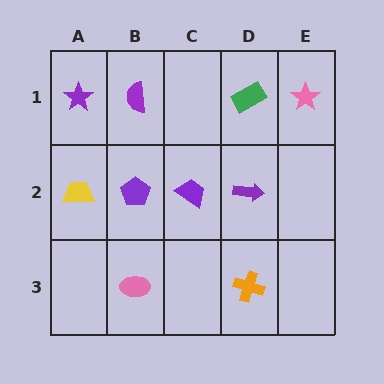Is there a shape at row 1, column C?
No, that cell is empty.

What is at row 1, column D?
A green rectangle.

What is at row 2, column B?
A purple pentagon.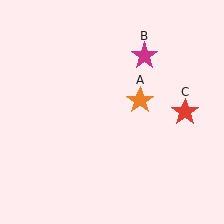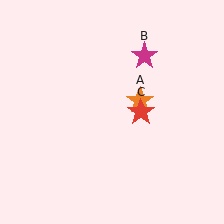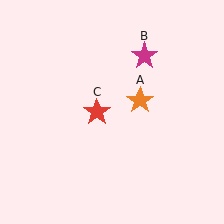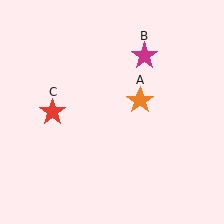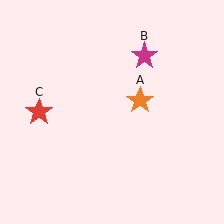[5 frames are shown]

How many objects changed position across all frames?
1 object changed position: red star (object C).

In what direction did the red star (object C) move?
The red star (object C) moved left.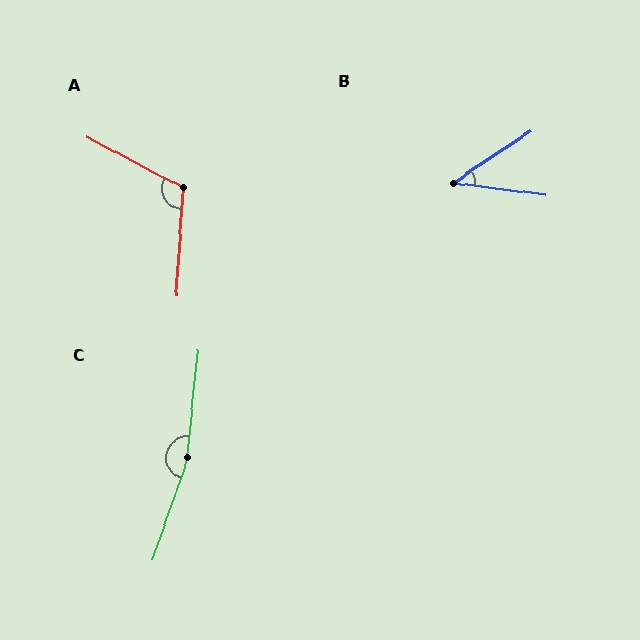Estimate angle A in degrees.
Approximately 114 degrees.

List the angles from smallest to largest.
B (41°), A (114°), C (166°).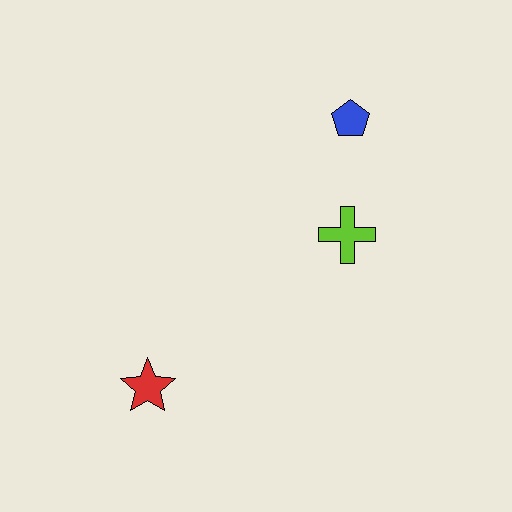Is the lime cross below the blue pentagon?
Yes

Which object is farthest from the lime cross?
The red star is farthest from the lime cross.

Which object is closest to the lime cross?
The blue pentagon is closest to the lime cross.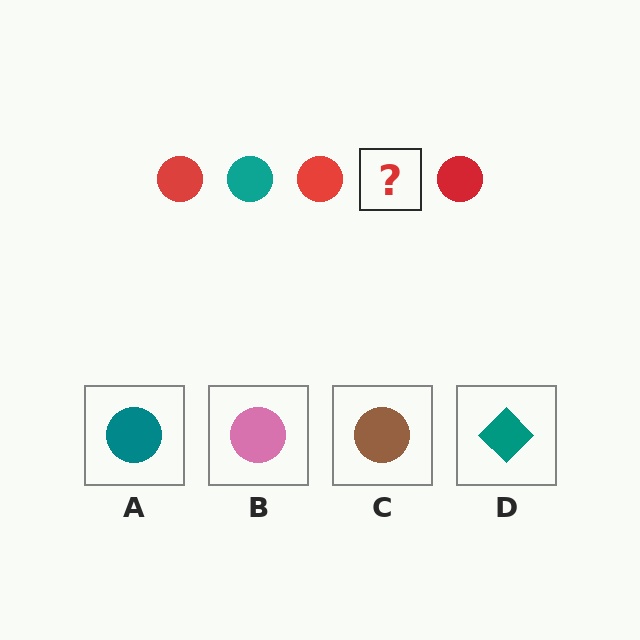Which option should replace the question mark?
Option A.